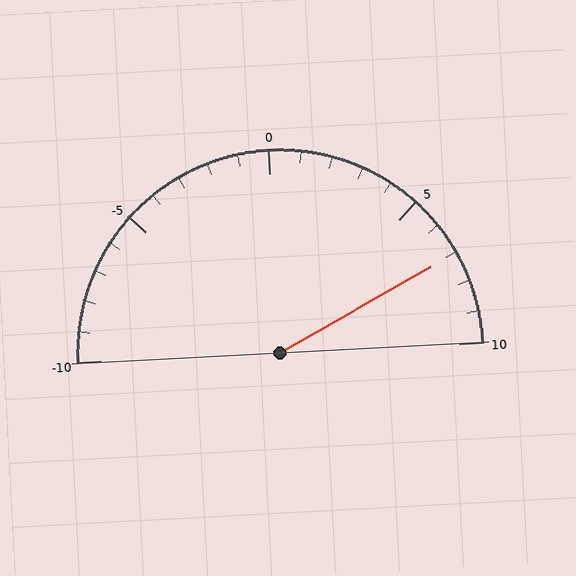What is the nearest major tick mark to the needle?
The nearest major tick mark is 5.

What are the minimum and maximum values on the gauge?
The gauge ranges from -10 to 10.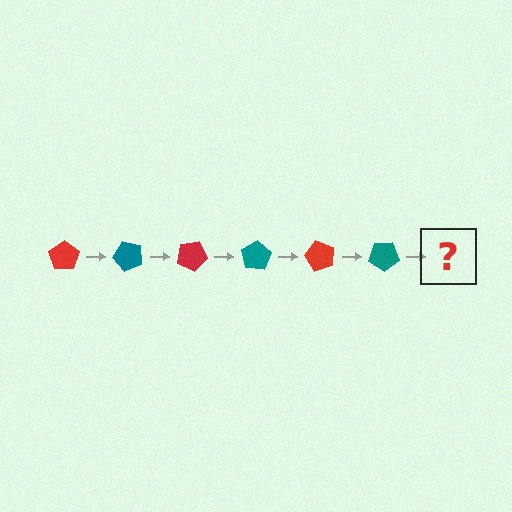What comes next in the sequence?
The next element should be a red pentagon, rotated 300 degrees from the start.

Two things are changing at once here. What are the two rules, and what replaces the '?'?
The two rules are that it rotates 50 degrees each step and the color cycles through red and teal. The '?' should be a red pentagon, rotated 300 degrees from the start.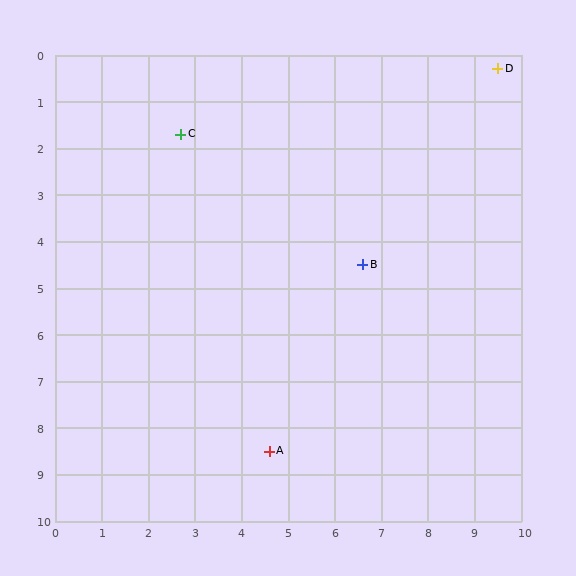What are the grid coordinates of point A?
Point A is at approximately (4.6, 8.5).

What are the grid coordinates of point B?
Point B is at approximately (6.6, 4.5).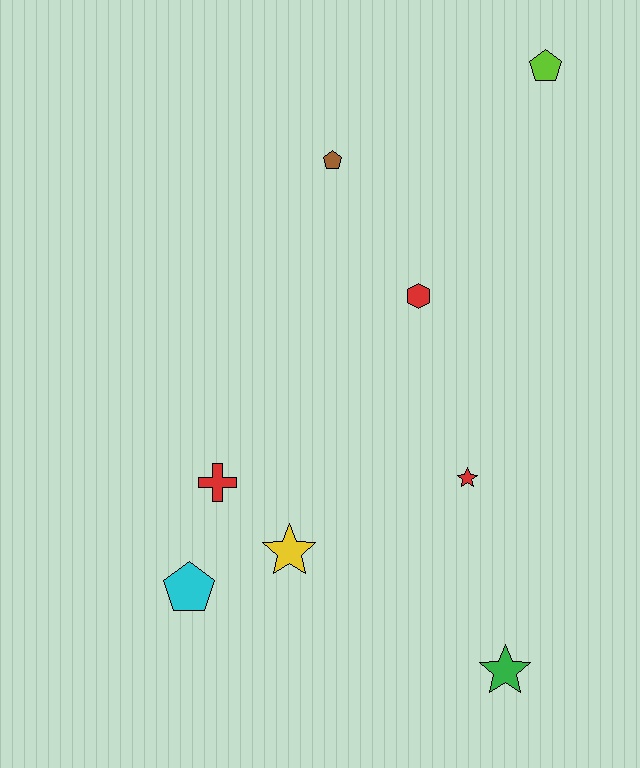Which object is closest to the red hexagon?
The brown pentagon is closest to the red hexagon.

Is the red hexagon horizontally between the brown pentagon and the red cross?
No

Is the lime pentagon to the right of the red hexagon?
Yes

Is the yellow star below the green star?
No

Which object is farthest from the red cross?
The lime pentagon is farthest from the red cross.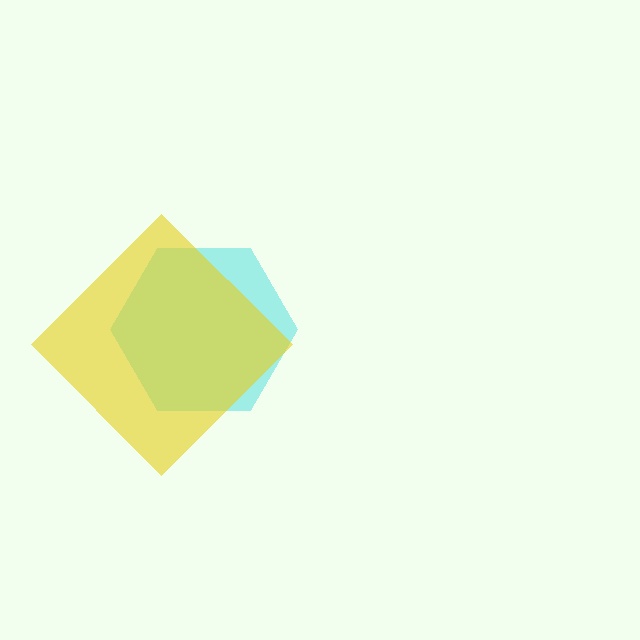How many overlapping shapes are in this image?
There are 2 overlapping shapes in the image.